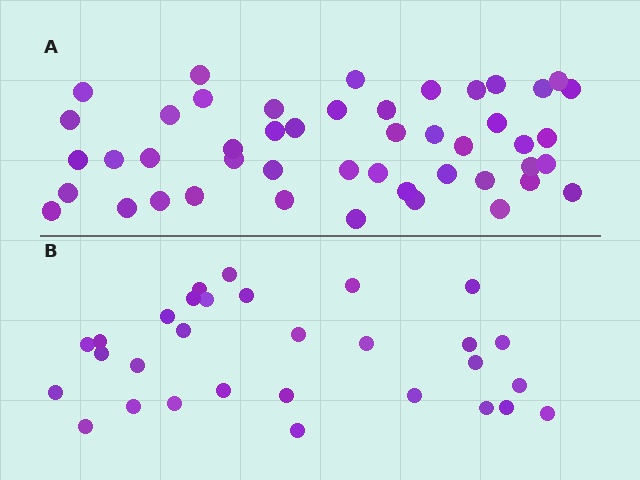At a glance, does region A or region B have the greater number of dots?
Region A (the top region) has more dots.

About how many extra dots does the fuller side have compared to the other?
Region A has approximately 15 more dots than region B.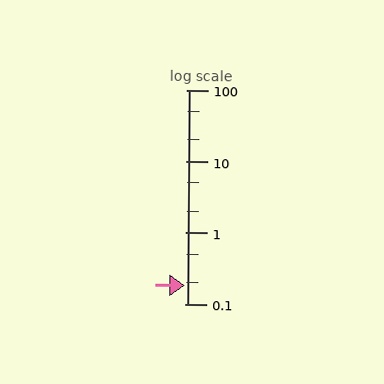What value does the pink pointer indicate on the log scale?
The pointer indicates approximately 0.18.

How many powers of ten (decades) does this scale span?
The scale spans 3 decades, from 0.1 to 100.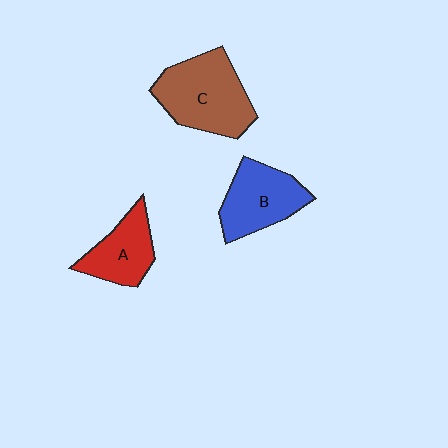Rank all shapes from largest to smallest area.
From largest to smallest: C (brown), B (blue), A (red).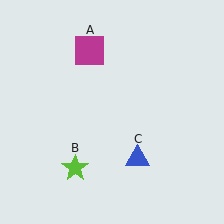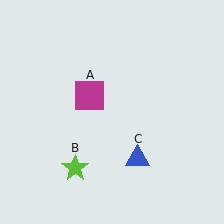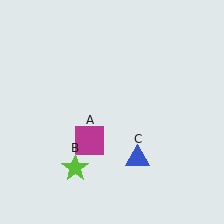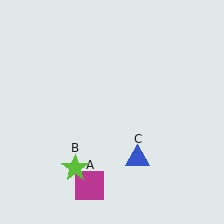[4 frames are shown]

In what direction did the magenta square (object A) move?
The magenta square (object A) moved down.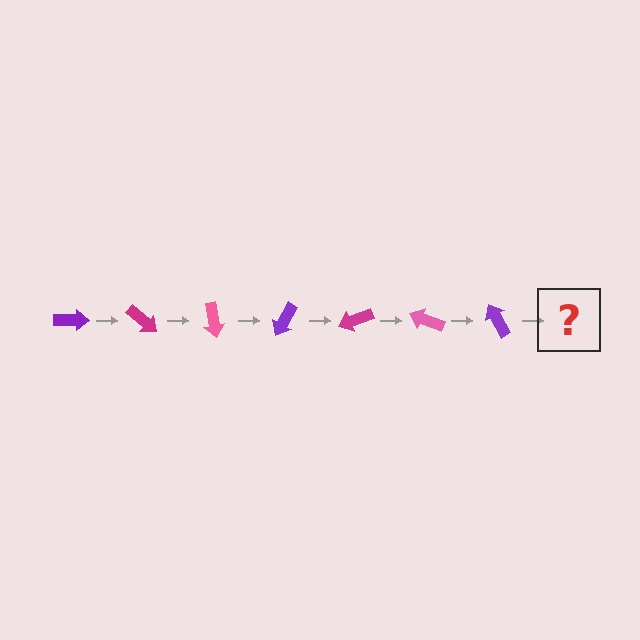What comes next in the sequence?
The next element should be a magenta arrow, rotated 280 degrees from the start.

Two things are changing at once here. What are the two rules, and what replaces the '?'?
The two rules are that it rotates 40 degrees each step and the color cycles through purple, magenta, and pink. The '?' should be a magenta arrow, rotated 280 degrees from the start.